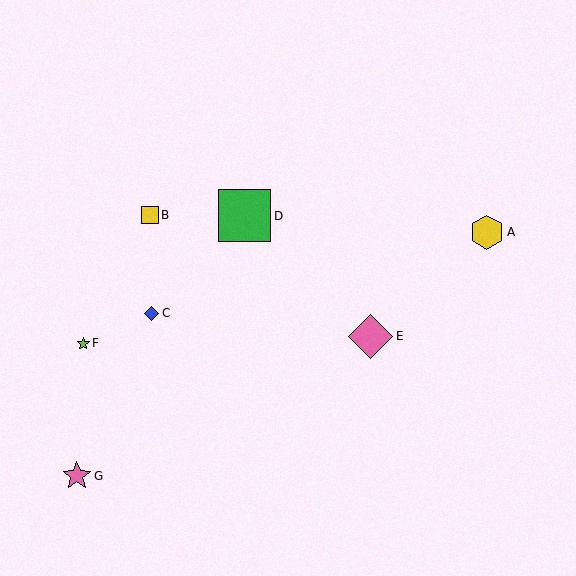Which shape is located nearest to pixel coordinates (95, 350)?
The lime star (labeled F) at (83, 343) is nearest to that location.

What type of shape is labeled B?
Shape B is a yellow square.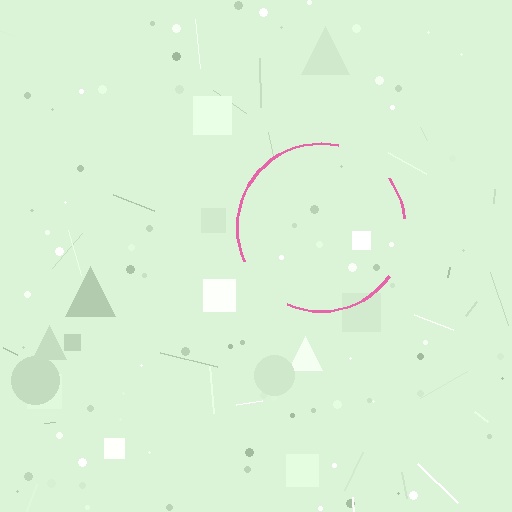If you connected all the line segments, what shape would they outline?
They would outline a circle.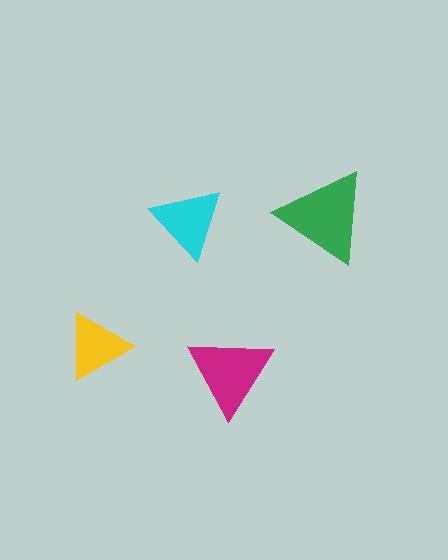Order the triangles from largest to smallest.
the green one, the magenta one, the cyan one, the yellow one.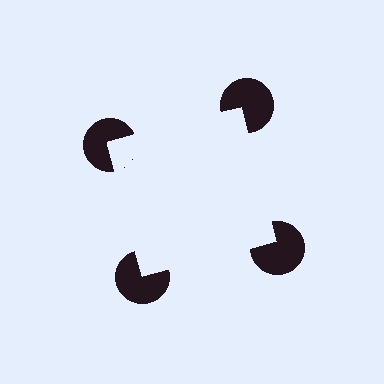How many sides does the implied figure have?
4 sides.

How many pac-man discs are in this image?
There are 4 — one at each vertex of the illusory square.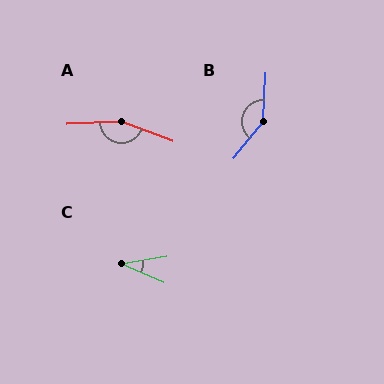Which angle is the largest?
A, at approximately 157 degrees.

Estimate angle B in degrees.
Approximately 144 degrees.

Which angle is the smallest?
C, at approximately 33 degrees.